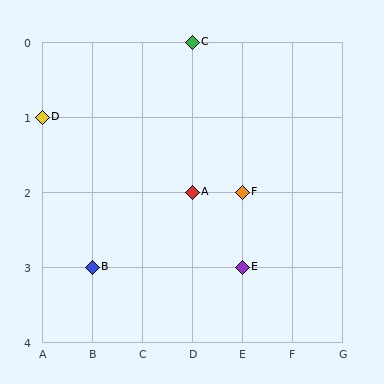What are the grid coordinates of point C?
Point C is at grid coordinates (D, 0).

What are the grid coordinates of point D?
Point D is at grid coordinates (A, 1).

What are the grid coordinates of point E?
Point E is at grid coordinates (E, 3).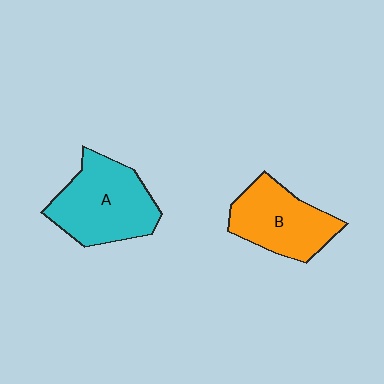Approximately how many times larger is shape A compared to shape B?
Approximately 1.2 times.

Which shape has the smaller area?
Shape B (orange).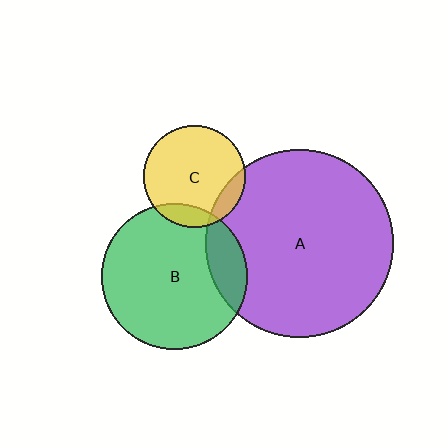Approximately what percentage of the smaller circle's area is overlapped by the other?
Approximately 10%.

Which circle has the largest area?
Circle A (purple).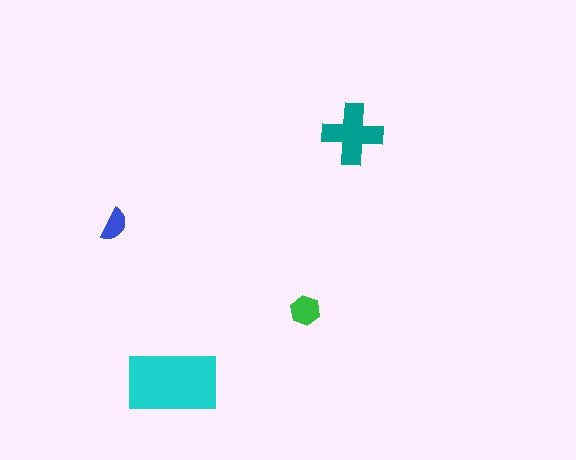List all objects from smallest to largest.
The blue semicircle, the green hexagon, the teal cross, the cyan rectangle.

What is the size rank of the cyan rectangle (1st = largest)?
1st.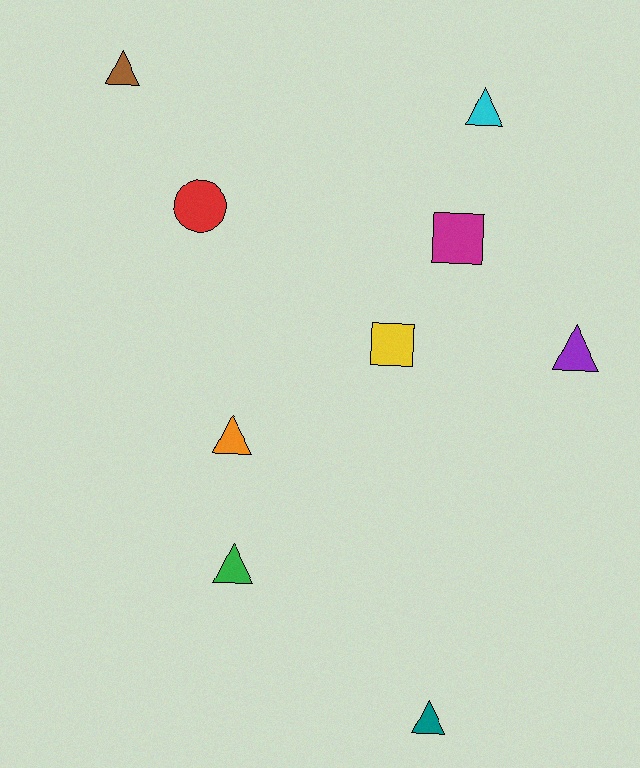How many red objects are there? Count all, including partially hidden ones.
There is 1 red object.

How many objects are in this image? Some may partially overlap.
There are 9 objects.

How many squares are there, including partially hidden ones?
There are 2 squares.